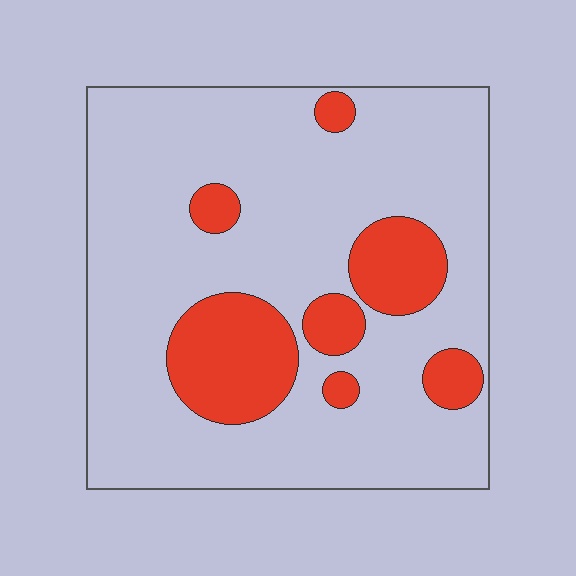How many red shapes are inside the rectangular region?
7.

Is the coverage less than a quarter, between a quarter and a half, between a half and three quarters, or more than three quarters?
Less than a quarter.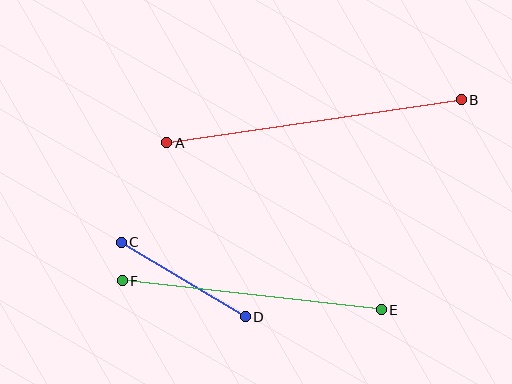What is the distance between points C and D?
The distance is approximately 145 pixels.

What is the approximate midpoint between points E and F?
The midpoint is at approximately (252, 295) pixels.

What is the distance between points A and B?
The distance is approximately 298 pixels.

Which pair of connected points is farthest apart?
Points A and B are farthest apart.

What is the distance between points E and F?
The distance is approximately 261 pixels.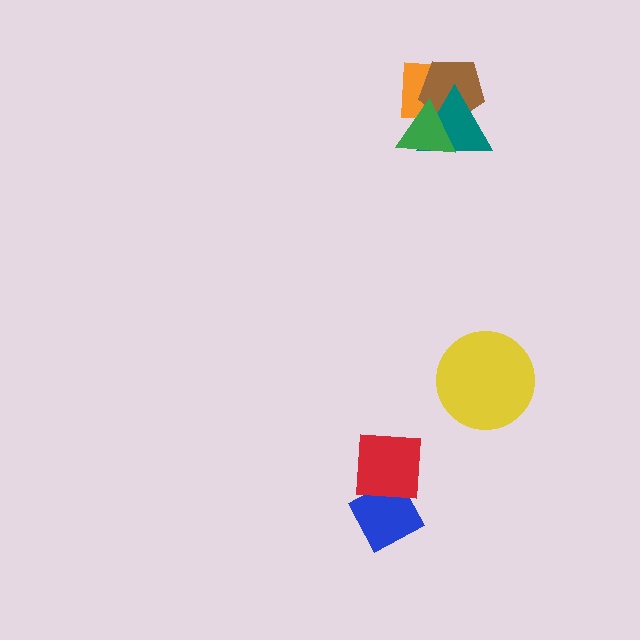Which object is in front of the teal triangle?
The green triangle is in front of the teal triangle.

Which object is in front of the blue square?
The red square is in front of the blue square.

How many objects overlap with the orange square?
3 objects overlap with the orange square.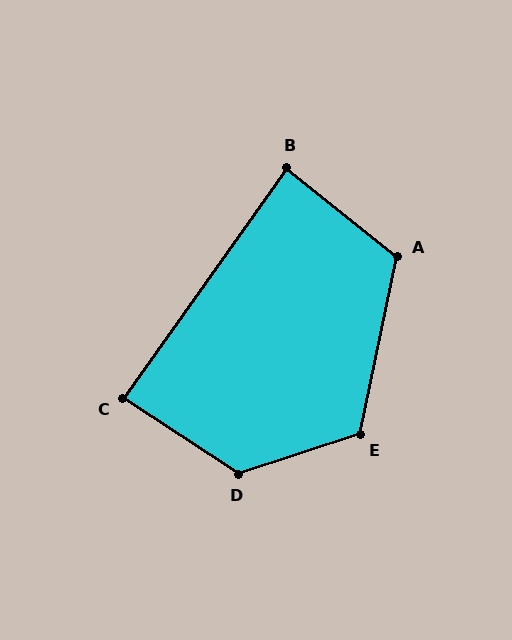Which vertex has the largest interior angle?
D, at approximately 129 degrees.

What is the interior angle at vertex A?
Approximately 117 degrees (obtuse).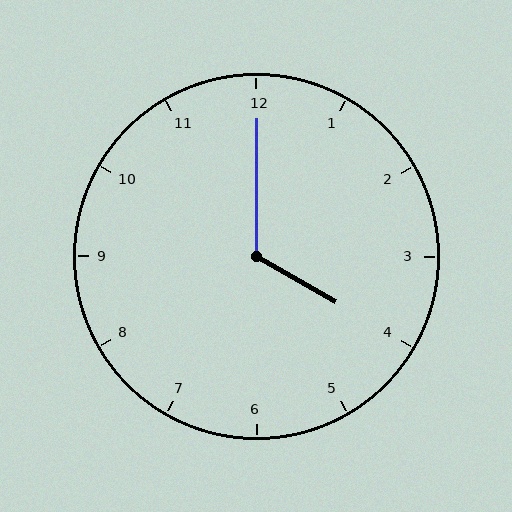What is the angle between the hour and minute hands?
Approximately 120 degrees.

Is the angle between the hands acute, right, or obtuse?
It is obtuse.